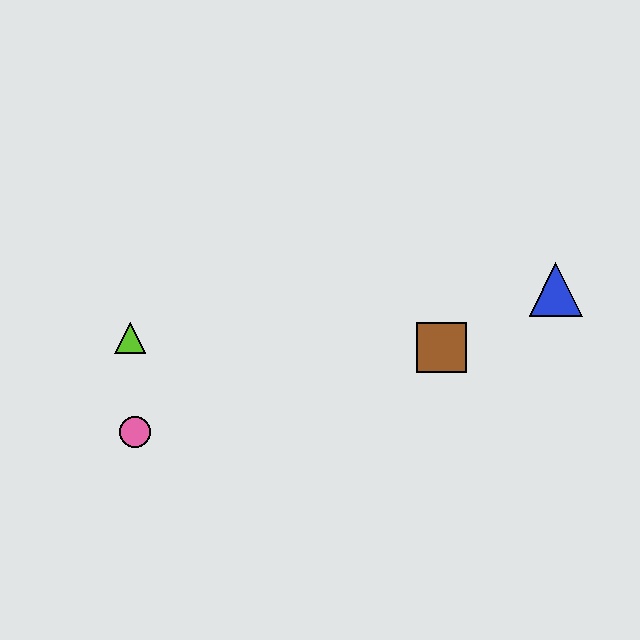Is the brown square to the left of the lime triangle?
No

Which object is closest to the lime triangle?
The pink circle is closest to the lime triangle.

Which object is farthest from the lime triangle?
The blue triangle is farthest from the lime triangle.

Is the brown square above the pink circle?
Yes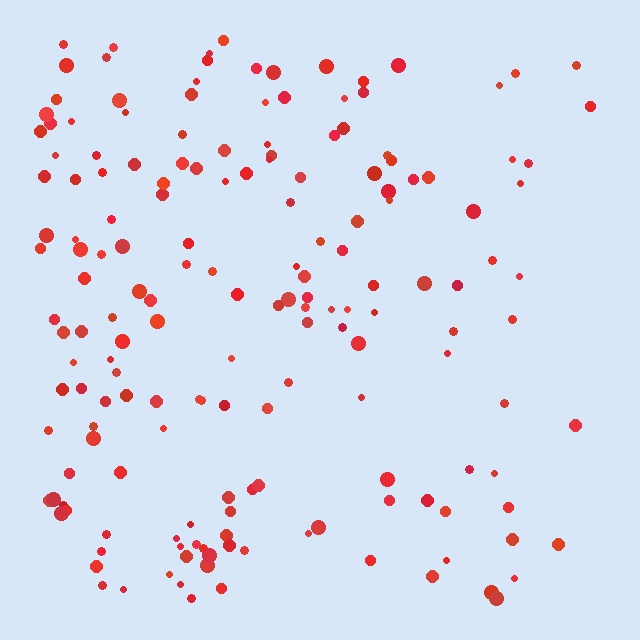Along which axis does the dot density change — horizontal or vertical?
Horizontal.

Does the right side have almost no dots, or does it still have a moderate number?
Still a moderate number, just noticeably fewer than the left.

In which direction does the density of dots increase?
From right to left, with the left side densest.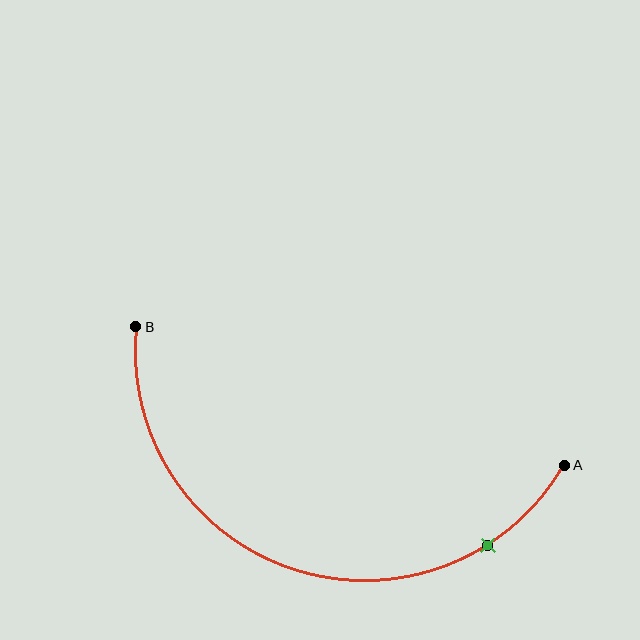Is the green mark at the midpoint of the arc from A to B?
No. The green mark lies on the arc but is closer to endpoint A. The arc midpoint would be at the point on the curve equidistant along the arc from both A and B.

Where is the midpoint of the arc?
The arc midpoint is the point on the curve farthest from the straight line joining A and B. It sits below that line.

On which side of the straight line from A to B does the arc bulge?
The arc bulges below the straight line connecting A and B.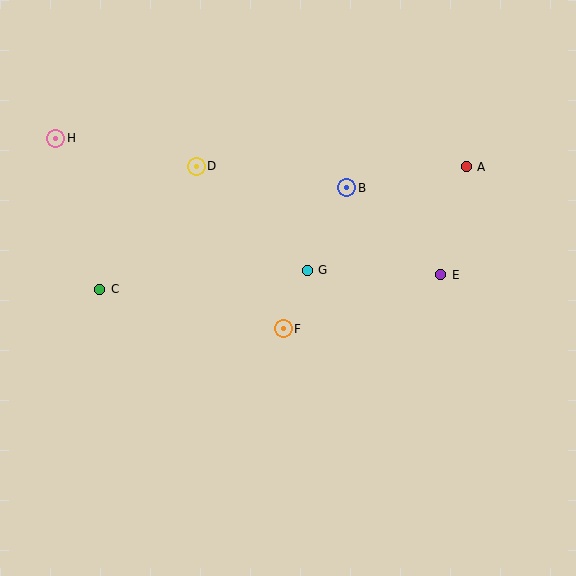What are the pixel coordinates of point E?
Point E is at (441, 275).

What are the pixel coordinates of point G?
Point G is at (307, 270).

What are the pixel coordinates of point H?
Point H is at (56, 138).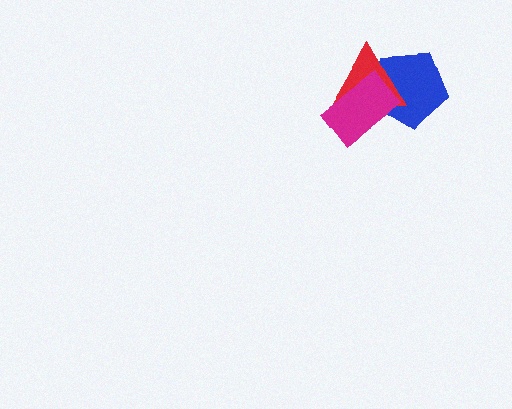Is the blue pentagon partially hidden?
Yes, it is partially covered by another shape.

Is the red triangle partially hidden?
Yes, it is partially covered by another shape.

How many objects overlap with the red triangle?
2 objects overlap with the red triangle.